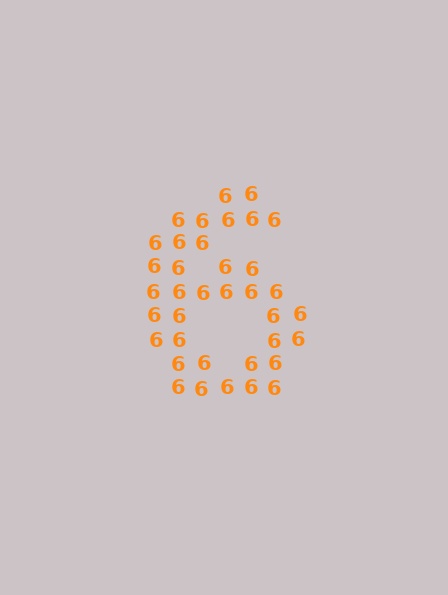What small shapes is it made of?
It is made of small digit 6's.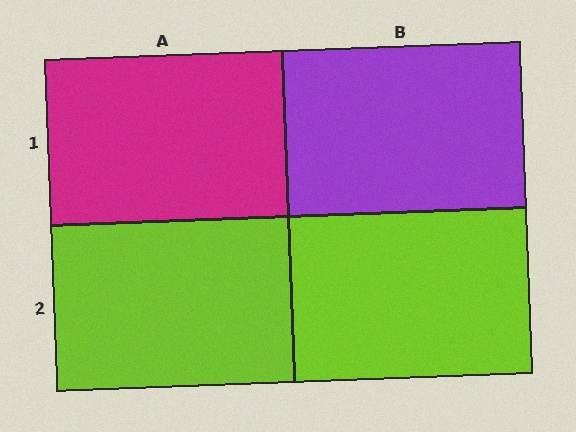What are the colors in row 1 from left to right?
Magenta, purple.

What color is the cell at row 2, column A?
Lime.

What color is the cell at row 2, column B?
Lime.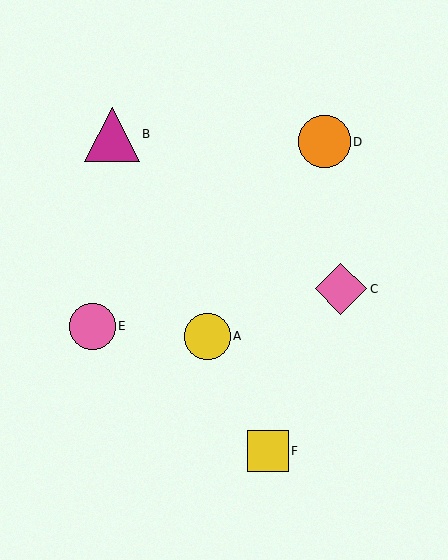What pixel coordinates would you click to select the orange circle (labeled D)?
Click at (324, 142) to select the orange circle D.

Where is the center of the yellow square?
The center of the yellow square is at (268, 451).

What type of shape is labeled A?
Shape A is a yellow circle.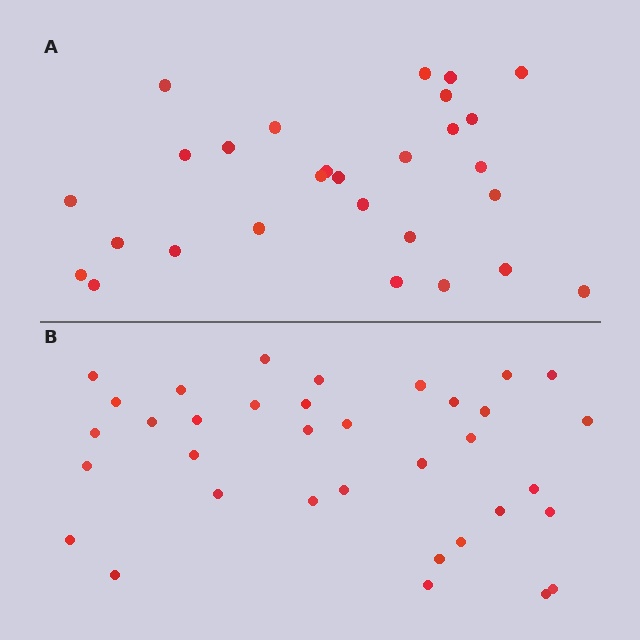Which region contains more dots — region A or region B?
Region B (the bottom region) has more dots.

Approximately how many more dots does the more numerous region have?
Region B has roughly 8 or so more dots than region A.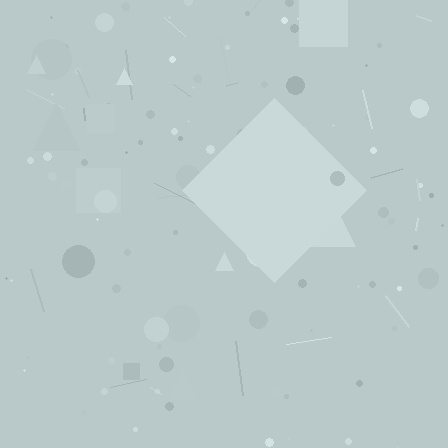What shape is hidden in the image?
A diamond is hidden in the image.